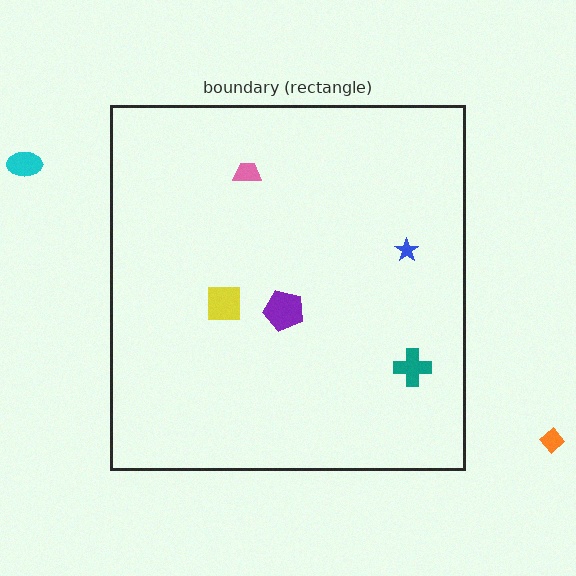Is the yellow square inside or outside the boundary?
Inside.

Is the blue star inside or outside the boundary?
Inside.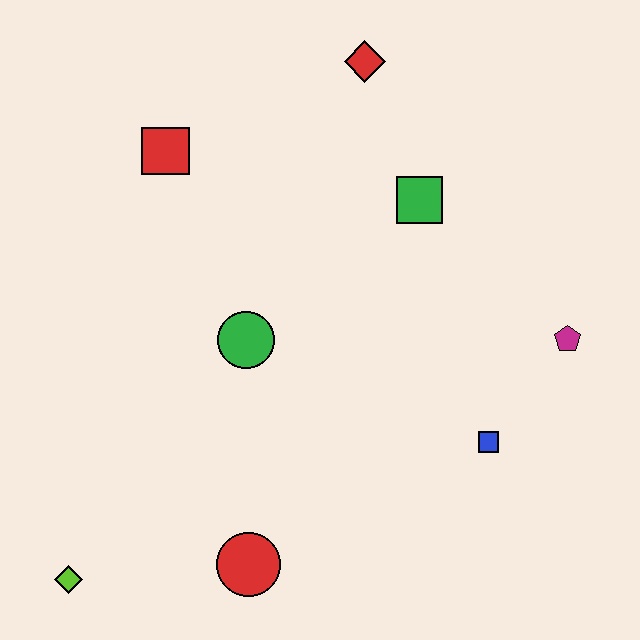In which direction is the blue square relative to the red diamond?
The blue square is below the red diamond.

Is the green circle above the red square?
No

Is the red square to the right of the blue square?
No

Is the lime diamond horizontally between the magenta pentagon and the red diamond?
No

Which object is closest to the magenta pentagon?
The blue square is closest to the magenta pentagon.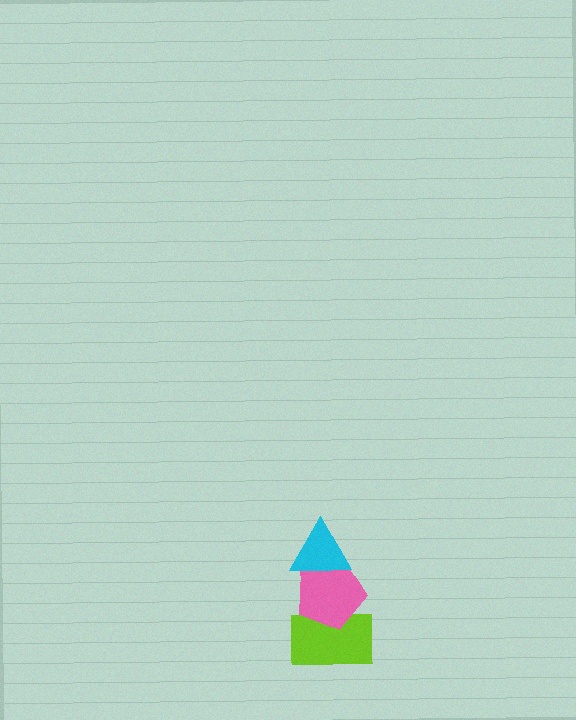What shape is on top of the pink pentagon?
The cyan triangle is on top of the pink pentagon.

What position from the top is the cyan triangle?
The cyan triangle is 1st from the top.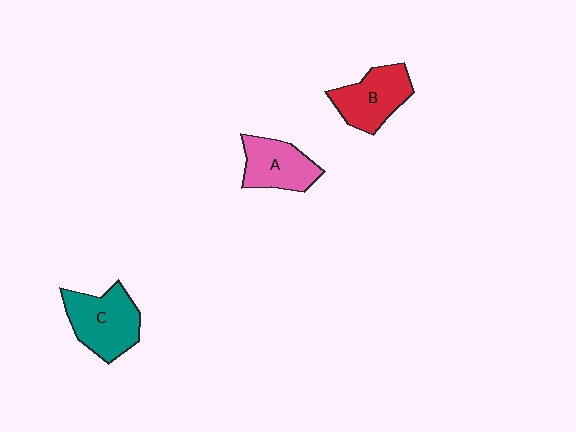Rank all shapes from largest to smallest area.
From largest to smallest: C (teal), B (red), A (pink).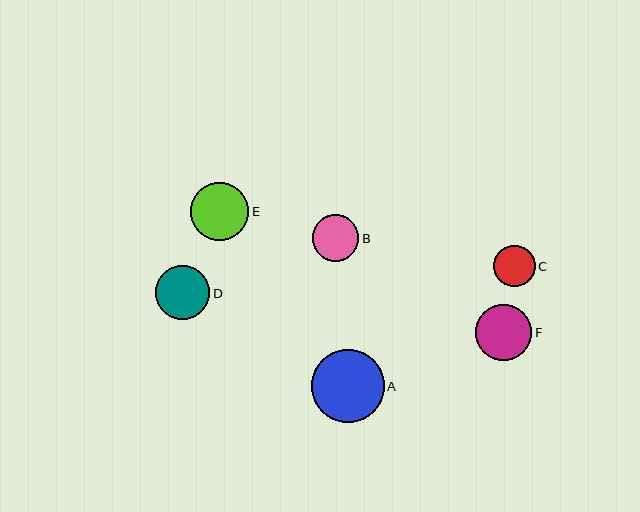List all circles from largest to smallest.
From largest to smallest: A, E, F, D, B, C.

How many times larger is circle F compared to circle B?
Circle F is approximately 1.2 times the size of circle B.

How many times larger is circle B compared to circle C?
Circle B is approximately 1.1 times the size of circle C.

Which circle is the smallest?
Circle C is the smallest with a size of approximately 42 pixels.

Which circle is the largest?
Circle A is the largest with a size of approximately 73 pixels.